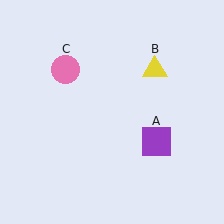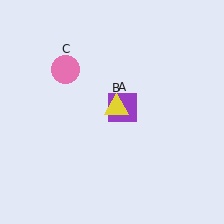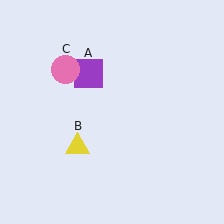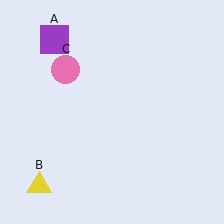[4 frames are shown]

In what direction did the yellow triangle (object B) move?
The yellow triangle (object B) moved down and to the left.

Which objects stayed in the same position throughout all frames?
Pink circle (object C) remained stationary.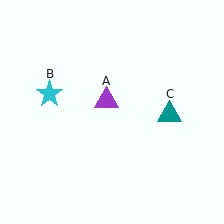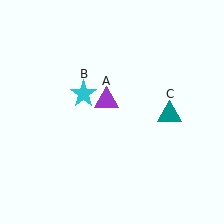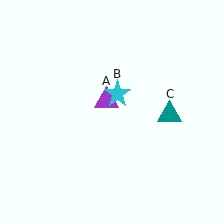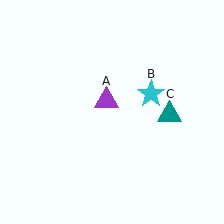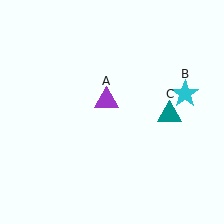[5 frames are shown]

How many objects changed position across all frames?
1 object changed position: cyan star (object B).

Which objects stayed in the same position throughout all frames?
Purple triangle (object A) and teal triangle (object C) remained stationary.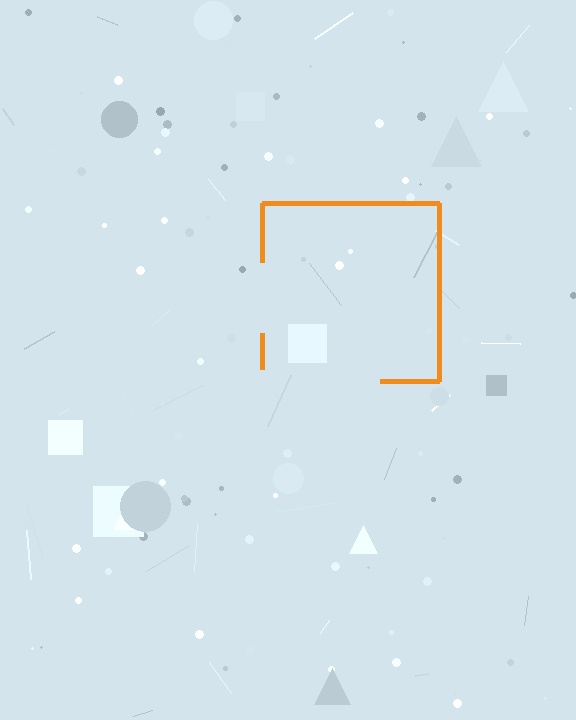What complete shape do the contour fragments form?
The contour fragments form a square.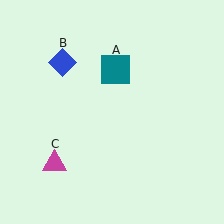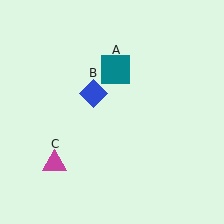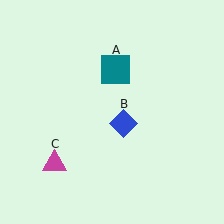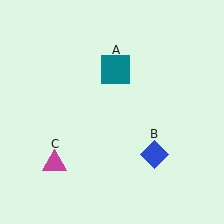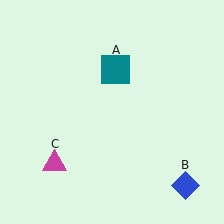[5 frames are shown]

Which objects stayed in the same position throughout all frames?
Teal square (object A) and magenta triangle (object C) remained stationary.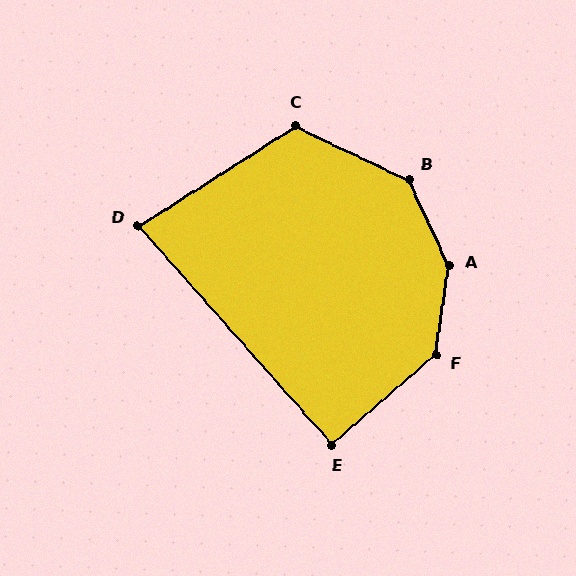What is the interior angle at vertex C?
Approximately 122 degrees (obtuse).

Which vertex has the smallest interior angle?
D, at approximately 81 degrees.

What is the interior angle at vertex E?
Approximately 91 degrees (approximately right).